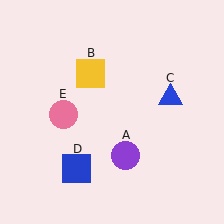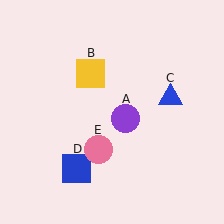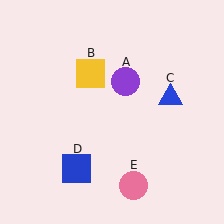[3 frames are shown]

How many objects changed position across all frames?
2 objects changed position: purple circle (object A), pink circle (object E).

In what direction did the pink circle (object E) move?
The pink circle (object E) moved down and to the right.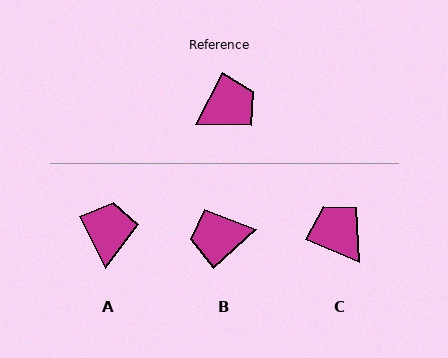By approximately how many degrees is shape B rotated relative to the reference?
Approximately 160 degrees counter-clockwise.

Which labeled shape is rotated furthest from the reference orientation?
B, about 160 degrees away.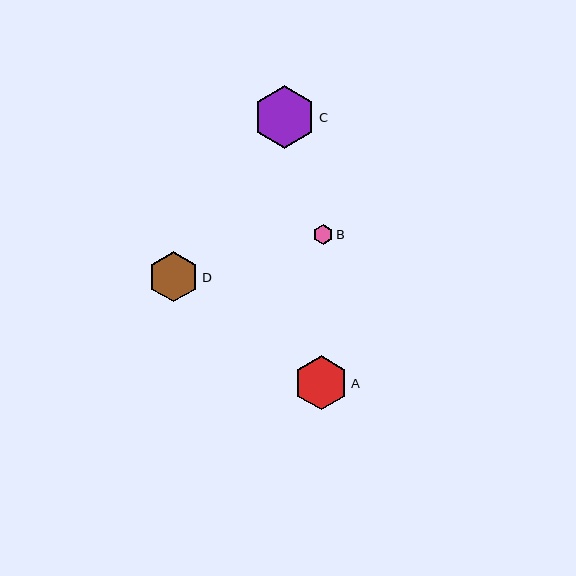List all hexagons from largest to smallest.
From largest to smallest: C, A, D, B.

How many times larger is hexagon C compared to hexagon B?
Hexagon C is approximately 3.1 times the size of hexagon B.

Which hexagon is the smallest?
Hexagon B is the smallest with a size of approximately 20 pixels.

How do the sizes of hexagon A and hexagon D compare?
Hexagon A and hexagon D are approximately the same size.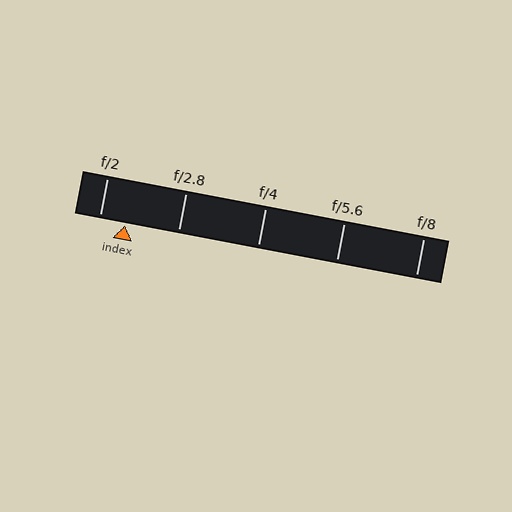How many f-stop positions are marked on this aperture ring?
There are 5 f-stop positions marked.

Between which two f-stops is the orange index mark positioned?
The index mark is between f/2 and f/2.8.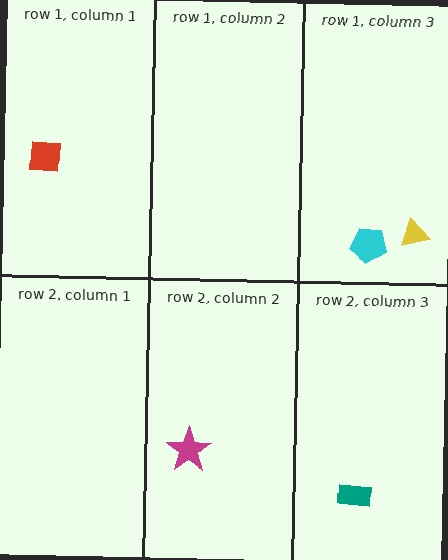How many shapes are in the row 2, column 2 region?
1.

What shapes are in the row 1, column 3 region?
The yellow triangle, the cyan pentagon.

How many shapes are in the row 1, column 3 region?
2.